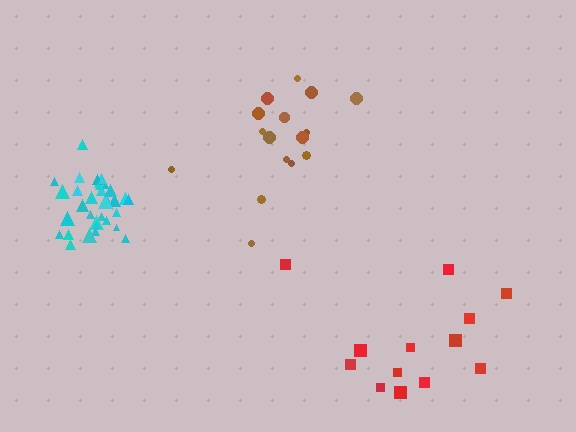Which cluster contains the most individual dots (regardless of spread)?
Cyan (33).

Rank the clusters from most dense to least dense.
cyan, brown, red.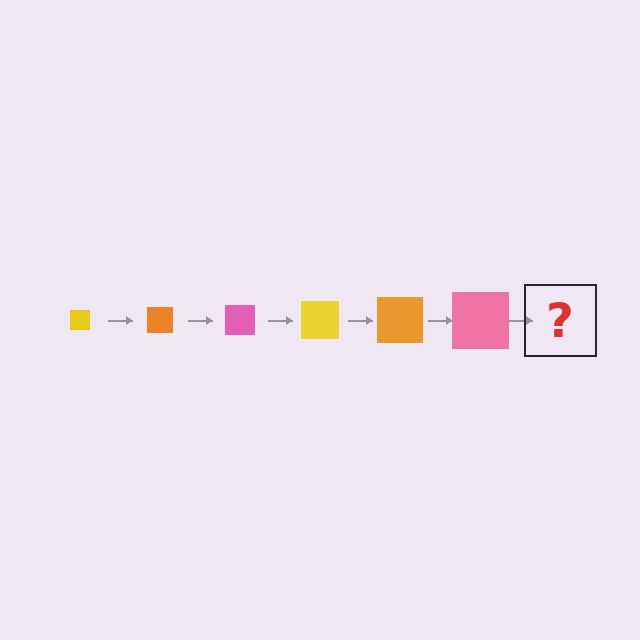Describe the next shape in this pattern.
It should be a yellow square, larger than the previous one.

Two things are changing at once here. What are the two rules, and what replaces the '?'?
The two rules are that the square grows larger each step and the color cycles through yellow, orange, and pink. The '?' should be a yellow square, larger than the previous one.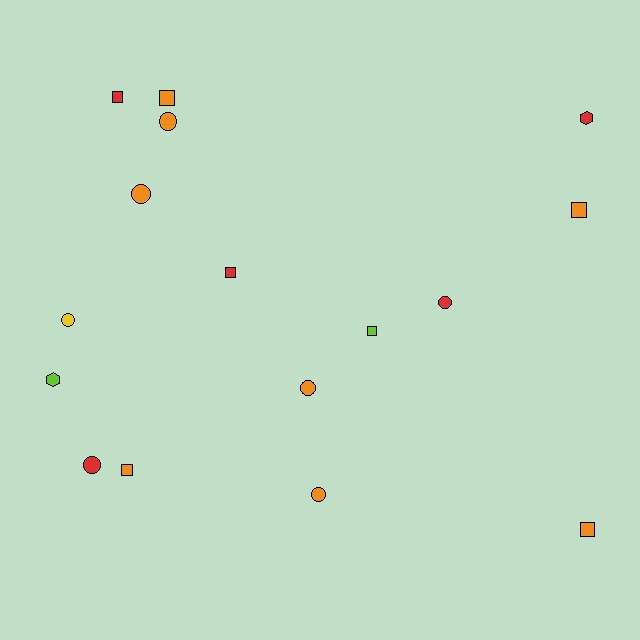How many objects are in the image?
There are 16 objects.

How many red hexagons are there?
There is 1 red hexagon.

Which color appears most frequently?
Orange, with 8 objects.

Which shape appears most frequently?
Square, with 7 objects.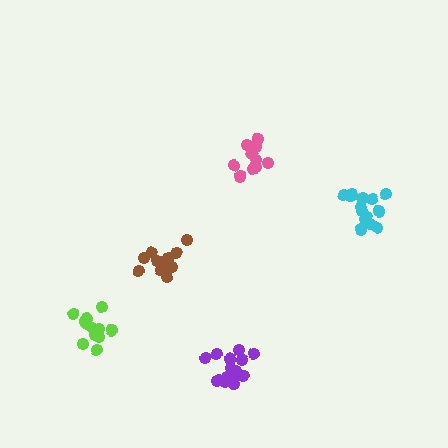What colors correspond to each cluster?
The clusters are colored: pink, brown, lime, cyan, purple.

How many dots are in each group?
Group 1: 12 dots, Group 2: 12 dots, Group 3: 12 dots, Group 4: 14 dots, Group 5: 17 dots (67 total).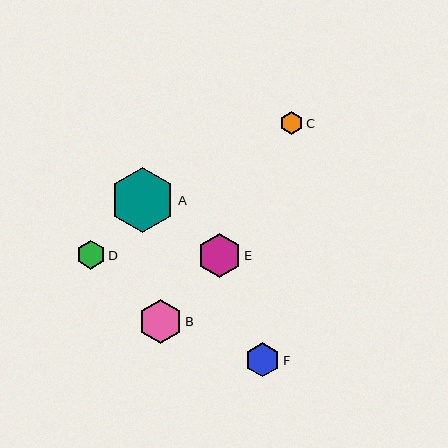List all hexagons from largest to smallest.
From largest to smallest: A, B, E, F, D, C.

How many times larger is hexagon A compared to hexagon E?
Hexagon A is approximately 1.5 times the size of hexagon E.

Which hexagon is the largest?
Hexagon A is the largest with a size of approximately 65 pixels.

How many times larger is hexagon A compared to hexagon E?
Hexagon A is approximately 1.5 times the size of hexagon E.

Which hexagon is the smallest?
Hexagon C is the smallest with a size of approximately 23 pixels.